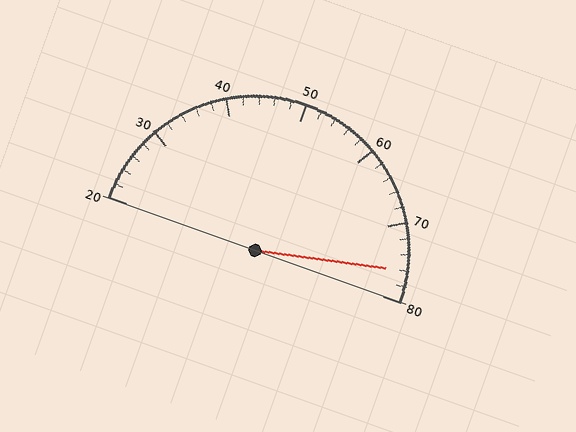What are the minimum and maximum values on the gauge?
The gauge ranges from 20 to 80.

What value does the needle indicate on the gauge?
The needle indicates approximately 76.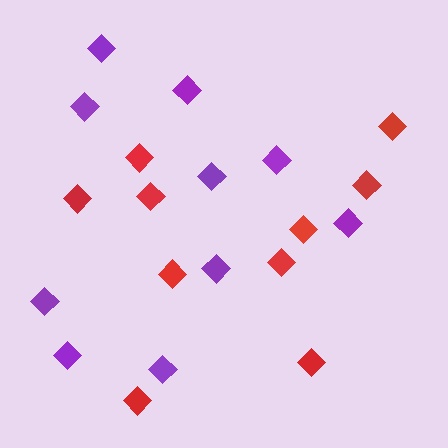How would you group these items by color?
There are 2 groups: one group of red diamonds (10) and one group of purple diamonds (10).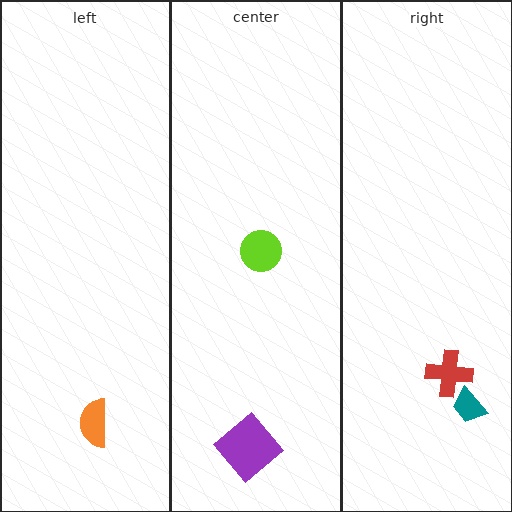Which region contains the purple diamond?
The center region.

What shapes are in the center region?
The lime circle, the purple diamond.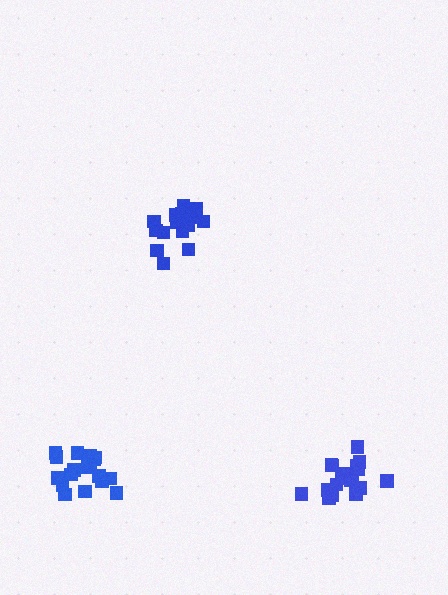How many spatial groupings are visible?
There are 3 spatial groupings.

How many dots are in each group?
Group 1: 18 dots, Group 2: 19 dots, Group 3: 19 dots (56 total).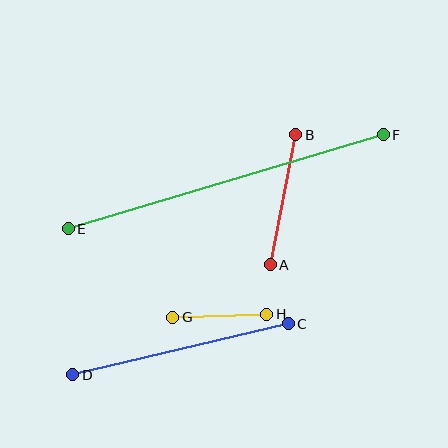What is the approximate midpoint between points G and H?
The midpoint is at approximately (220, 316) pixels.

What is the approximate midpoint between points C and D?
The midpoint is at approximately (181, 349) pixels.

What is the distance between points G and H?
The distance is approximately 94 pixels.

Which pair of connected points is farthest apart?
Points E and F are farthest apart.